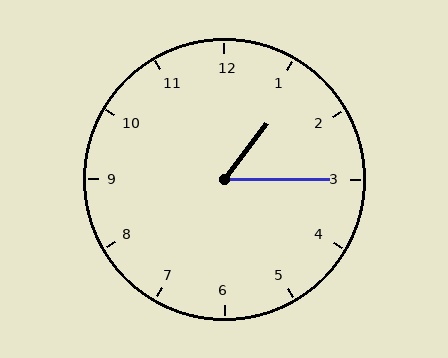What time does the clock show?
1:15.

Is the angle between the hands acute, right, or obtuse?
It is acute.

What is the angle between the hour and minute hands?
Approximately 52 degrees.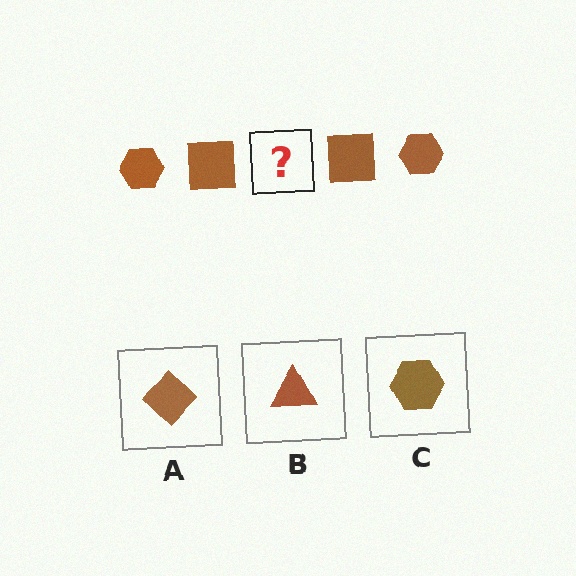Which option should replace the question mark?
Option C.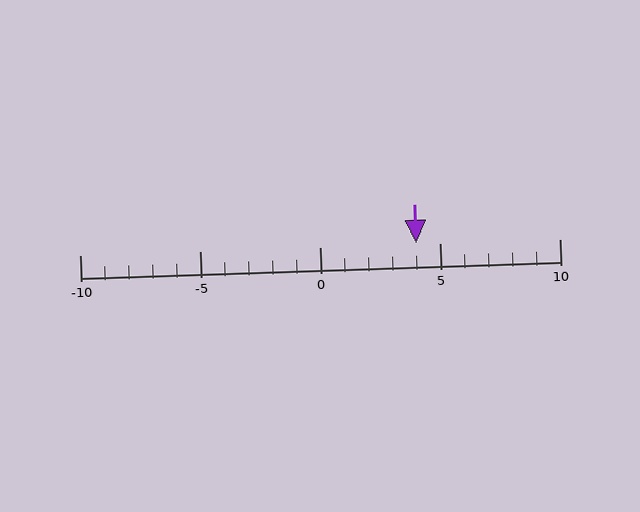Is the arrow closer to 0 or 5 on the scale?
The arrow is closer to 5.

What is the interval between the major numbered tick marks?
The major tick marks are spaced 5 units apart.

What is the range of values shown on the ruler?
The ruler shows values from -10 to 10.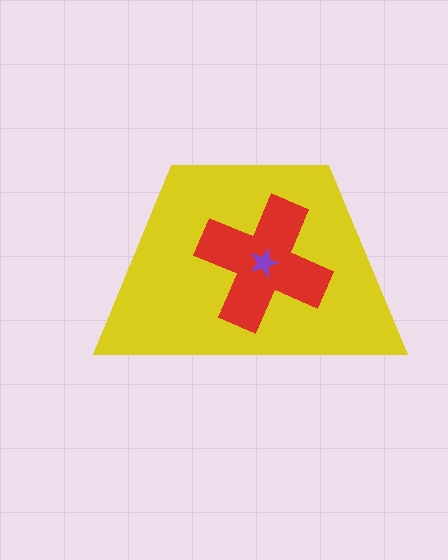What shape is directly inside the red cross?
The purple star.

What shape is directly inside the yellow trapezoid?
The red cross.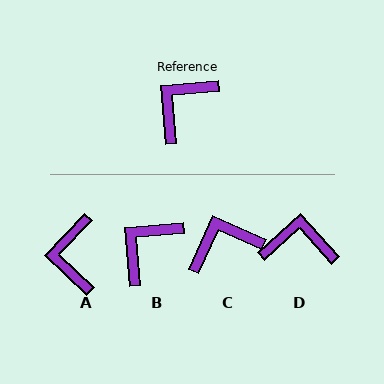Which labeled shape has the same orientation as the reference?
B.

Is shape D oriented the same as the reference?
No, it is off by about 53 degrees.